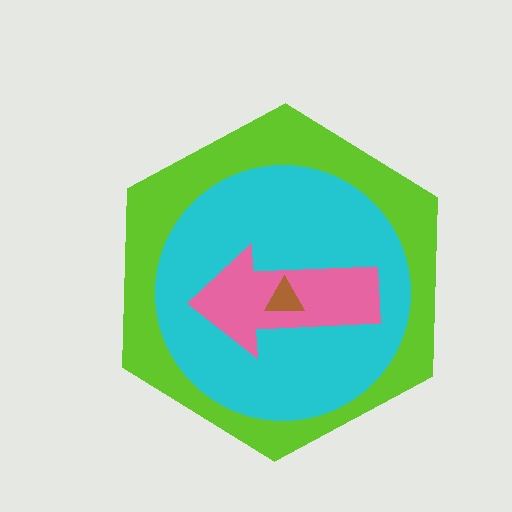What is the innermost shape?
The brown triangle.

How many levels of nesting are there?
4.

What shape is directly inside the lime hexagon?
The cyan circle.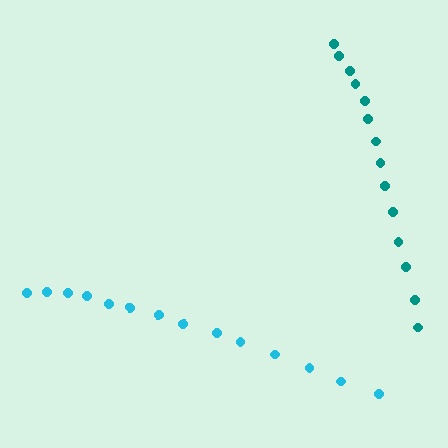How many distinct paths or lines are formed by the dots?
There are 2 distinct paths.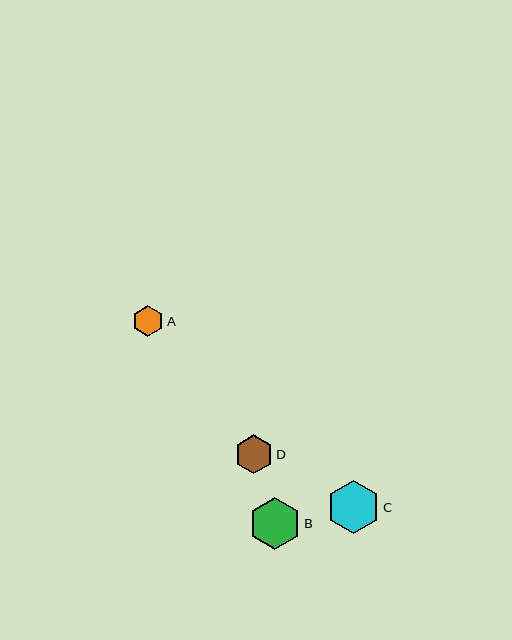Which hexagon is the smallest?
Hexagon A is the smallest with a size of approximately 31 pixels.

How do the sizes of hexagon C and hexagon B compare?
Hexagon C and hexagon B are approximately the same size.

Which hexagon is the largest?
Hexagon C is the largest with a size of approximately 53 pixels.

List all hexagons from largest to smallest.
From largest to smallest: C, B, D, A.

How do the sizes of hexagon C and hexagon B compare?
Hexagon C and hexagon B are approximately the same size.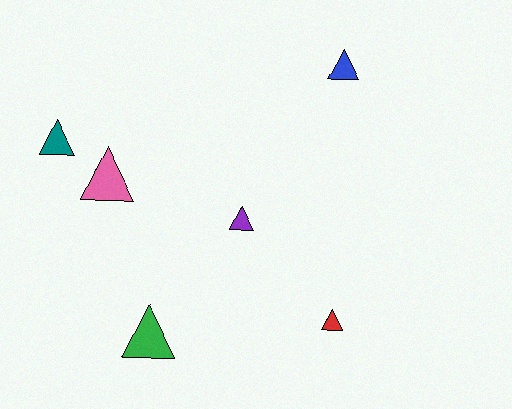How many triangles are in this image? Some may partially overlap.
There are 6 triangles.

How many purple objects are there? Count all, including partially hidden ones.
There is 1 purple object.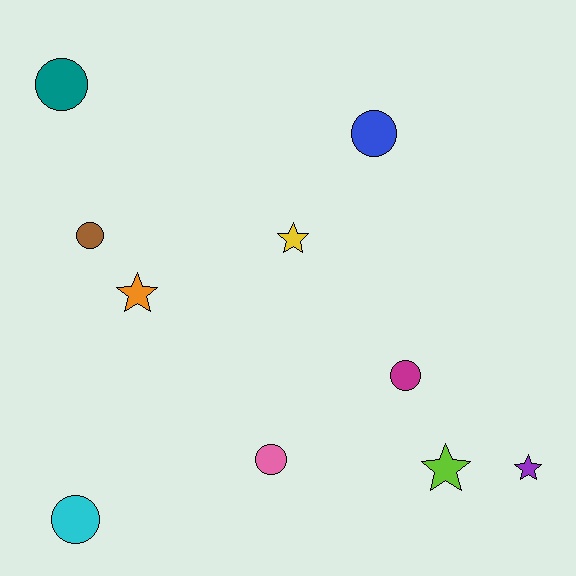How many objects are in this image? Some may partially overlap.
There are 10 objects.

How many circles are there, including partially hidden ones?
There are 6 circles.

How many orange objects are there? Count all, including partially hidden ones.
There is 1 orange object.